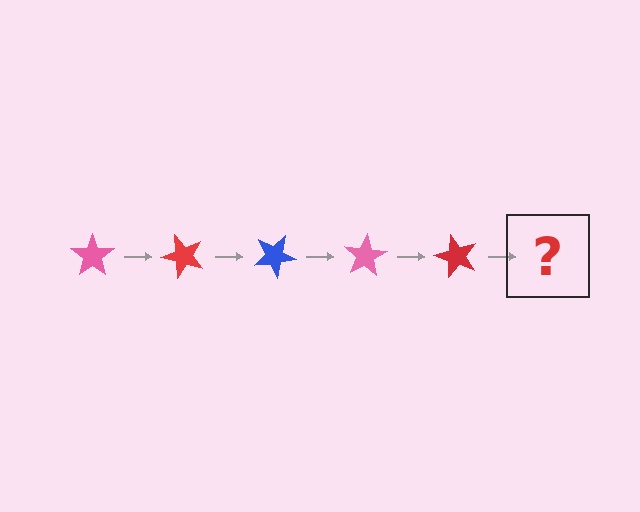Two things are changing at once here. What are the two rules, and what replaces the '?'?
The two rules are that it rotates 50 degrees each step and the color cycles through pink, red, and blue. The '?' should be a blue star, rotated 250 degrees from the start.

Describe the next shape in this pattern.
It should be a blue star, rotated 250 degrees from the start.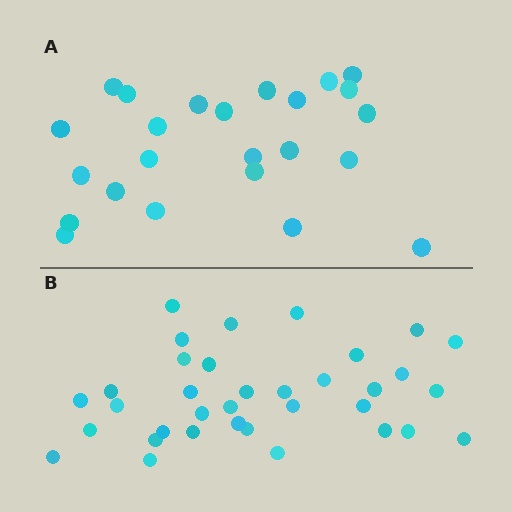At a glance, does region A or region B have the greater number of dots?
Region B (the bottom region) has more dots.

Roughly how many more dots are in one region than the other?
Region B has roughly 12 or so more dots than region A.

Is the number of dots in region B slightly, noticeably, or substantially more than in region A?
Region B has substantially more. The ratio is roughly 1.5 to 1.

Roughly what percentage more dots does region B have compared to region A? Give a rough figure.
About 45% more.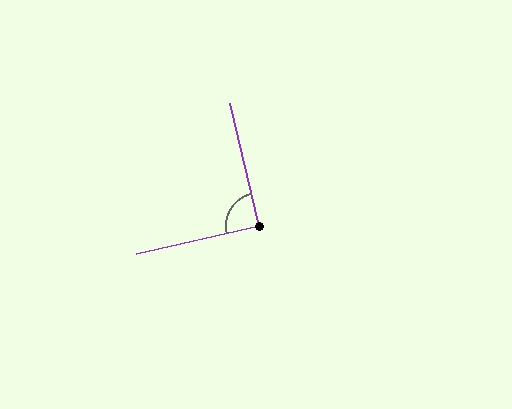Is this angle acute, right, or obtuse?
It is approximately a right angle.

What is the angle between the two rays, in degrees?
Approximately 90 degrees.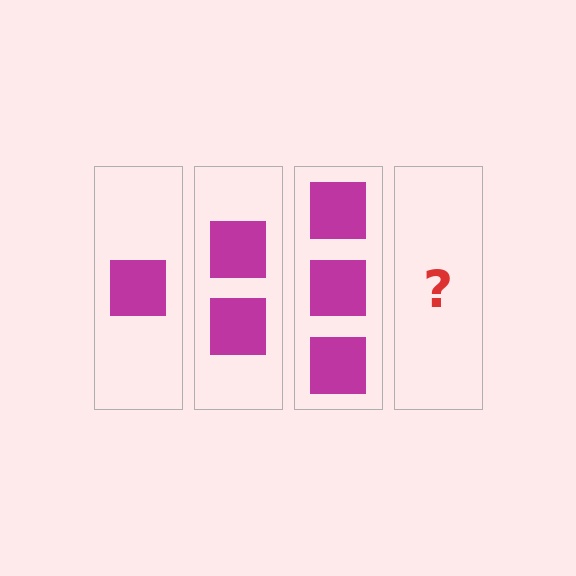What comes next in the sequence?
The next element should be 4 squares.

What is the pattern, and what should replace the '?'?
The pattern is that each step adds one more square. The '?' should be 4 squares.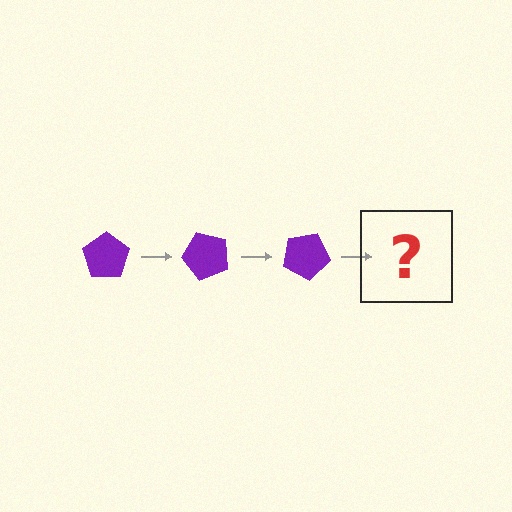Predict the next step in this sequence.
The next step is a purple pentagon rotated 150 degrees.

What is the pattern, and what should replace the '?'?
The pattern is that the pentagon rotates 50 degrees each step. The '?' should be a purple pentagon rotated 150 degrees.